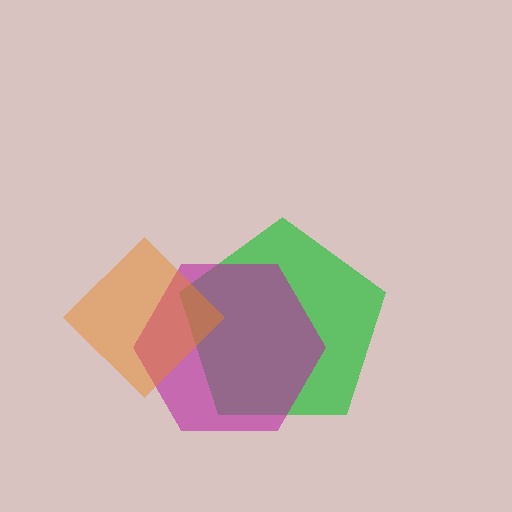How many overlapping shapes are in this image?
There are 3 overlapping shapes in the image.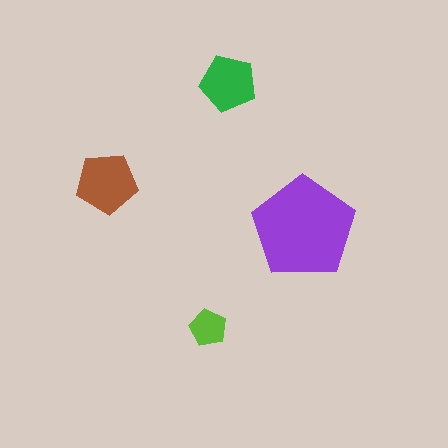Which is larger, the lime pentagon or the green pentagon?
The green one.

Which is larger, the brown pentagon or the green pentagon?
The brown one.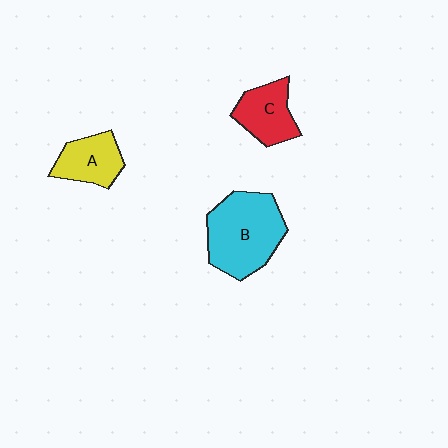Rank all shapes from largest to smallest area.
From largest to smallest: B (cyan), C (red), A (yellow).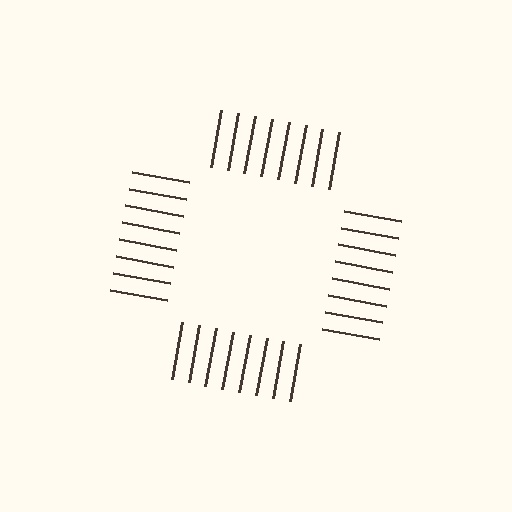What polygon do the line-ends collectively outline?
An illusory square — the line segments terminate on its edges but no continuous stroke is drawn.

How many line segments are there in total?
32 — 8 along each of the 4 edges.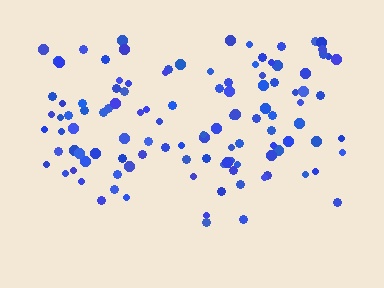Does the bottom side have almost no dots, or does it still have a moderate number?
Still a moderate number, just noticeably fewer than the top.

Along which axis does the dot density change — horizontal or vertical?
Vertical.